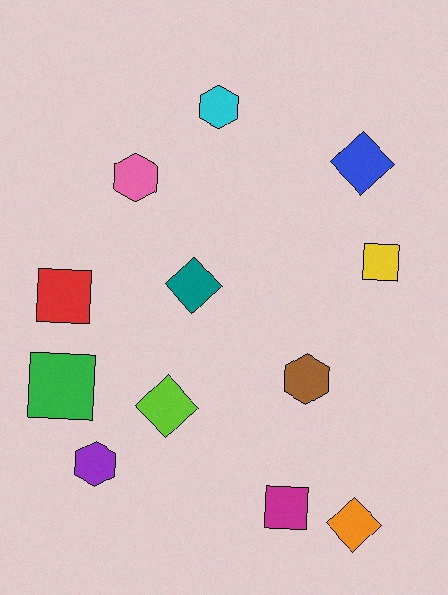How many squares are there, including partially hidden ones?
There are 4 squares.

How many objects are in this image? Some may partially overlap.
There are 12 objects.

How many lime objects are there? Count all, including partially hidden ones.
There is 1 lime object.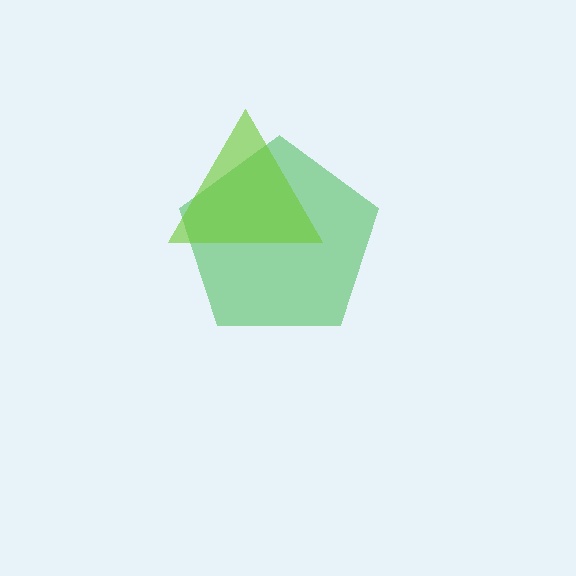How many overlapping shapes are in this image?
There are 2 overlapping shapes in the image.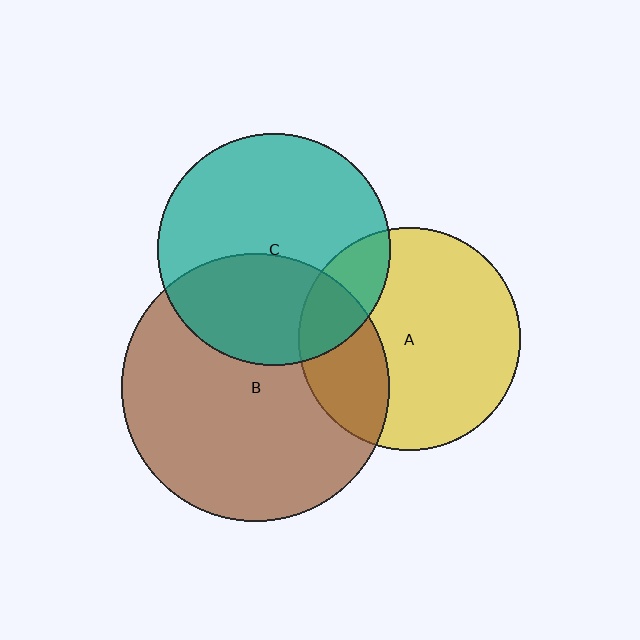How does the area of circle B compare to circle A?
Approximately 1.5 times.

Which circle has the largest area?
Circle B (brown).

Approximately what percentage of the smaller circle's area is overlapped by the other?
Approximately 20%.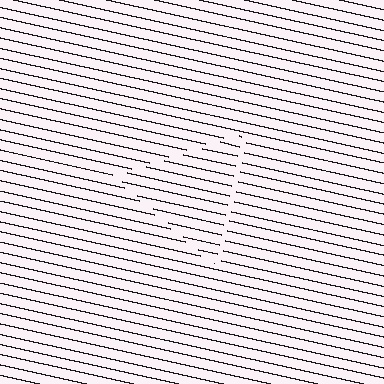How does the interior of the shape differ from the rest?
The interior of the shape contains the same grating, shifted by half a period — the contour is defined by the phase discontinuity where line-ends from the inner and outer gratings abut.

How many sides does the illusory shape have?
3 sides — the line-ends trace a triangle.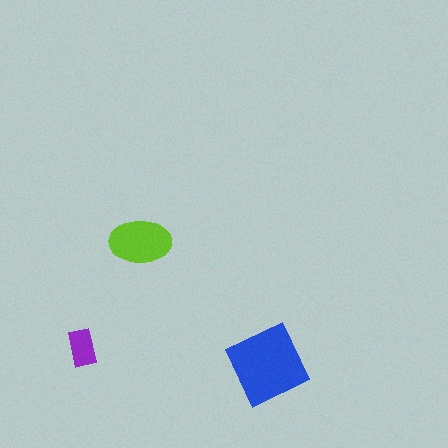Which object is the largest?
The blue square.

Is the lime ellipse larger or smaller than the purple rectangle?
Larger.